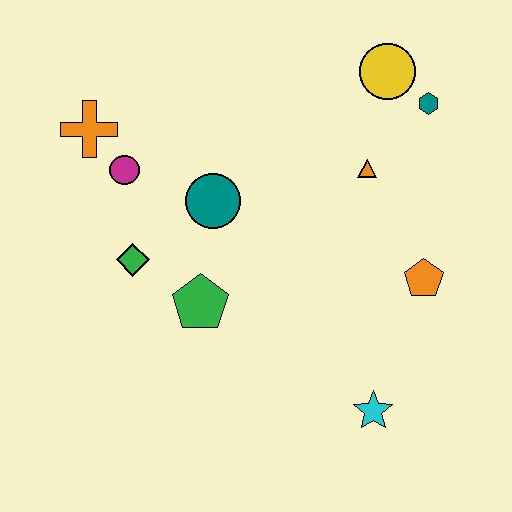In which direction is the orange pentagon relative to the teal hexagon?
The orange pentagon is below the teal hexagon.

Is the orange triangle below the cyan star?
No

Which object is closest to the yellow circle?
The teal hexagon is closest to the yellow circle.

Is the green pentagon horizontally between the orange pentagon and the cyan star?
No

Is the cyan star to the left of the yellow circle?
Yes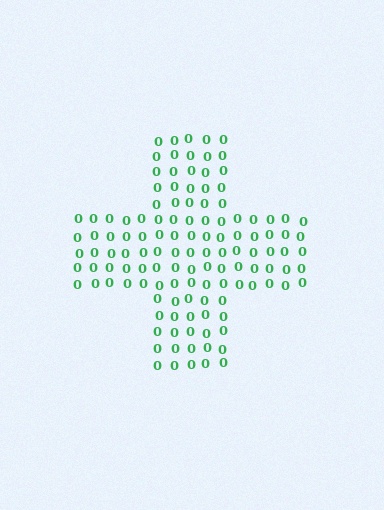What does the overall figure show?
The overall figure shows a cross.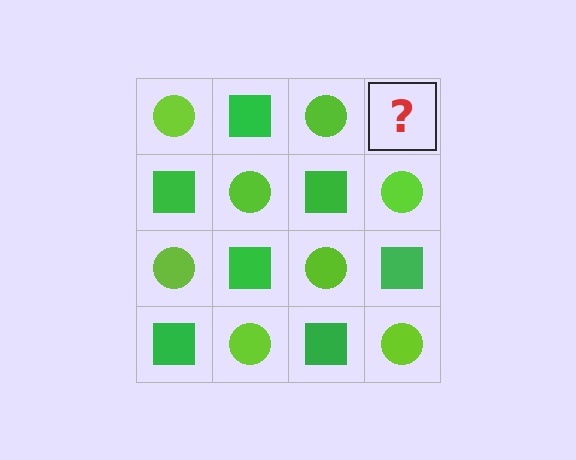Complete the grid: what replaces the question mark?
The question mark should be replaced with a green square.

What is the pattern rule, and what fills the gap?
The rule is that it alternates lime circle and green square in a checkerboard pattern. The gap should be filled with a green square.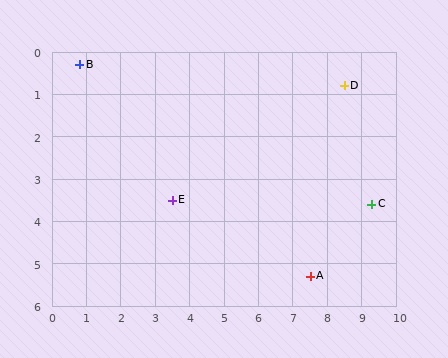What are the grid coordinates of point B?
Point B is at approximately (0.8, 0.3).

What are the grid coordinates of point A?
Point A is at approximately (7.5, 5.3).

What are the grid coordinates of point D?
Point D is at approximately (8.5, 0.8).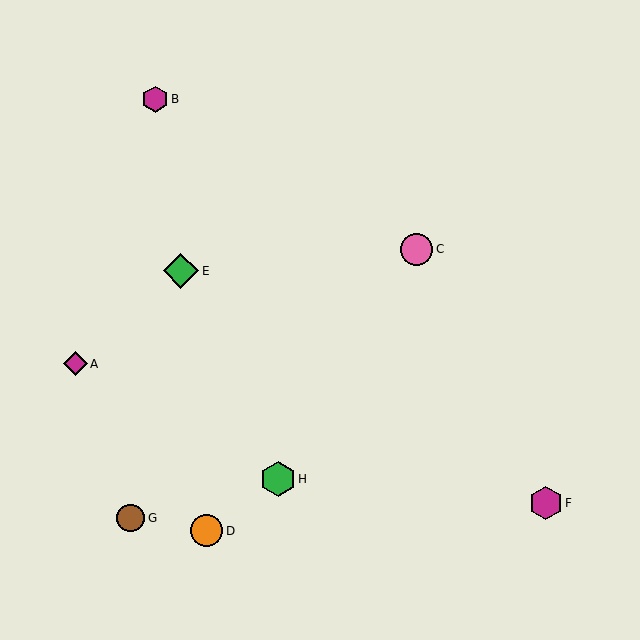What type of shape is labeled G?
Shape G is a brown circle.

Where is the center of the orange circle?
The center of the orange circle is at (207, 531).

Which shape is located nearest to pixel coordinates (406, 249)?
The pink circle (labeled C) at (417, 249) is nearest to that location.